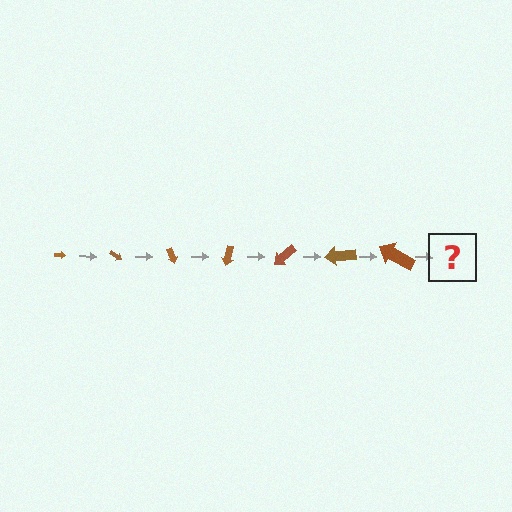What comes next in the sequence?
The next element should be an arrow, larger than the previous one and rotated 245 degrees from the start.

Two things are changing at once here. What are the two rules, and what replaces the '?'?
The two rules are that the arrow grows larger each step and it rotates 35 degrees each step. The '?' should be an arrow, larger than the previous one and rotated 245 degrees from the start.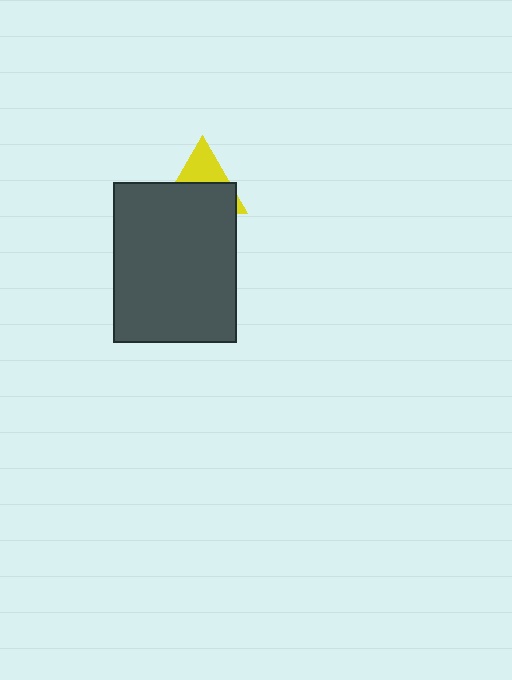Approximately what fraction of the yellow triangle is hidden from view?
Roughly 62% of the yellow triangle is hidden behind the dark gray rectangle.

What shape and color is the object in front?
The object in front is a dark gray rectangle.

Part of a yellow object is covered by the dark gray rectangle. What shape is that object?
It is a triangle.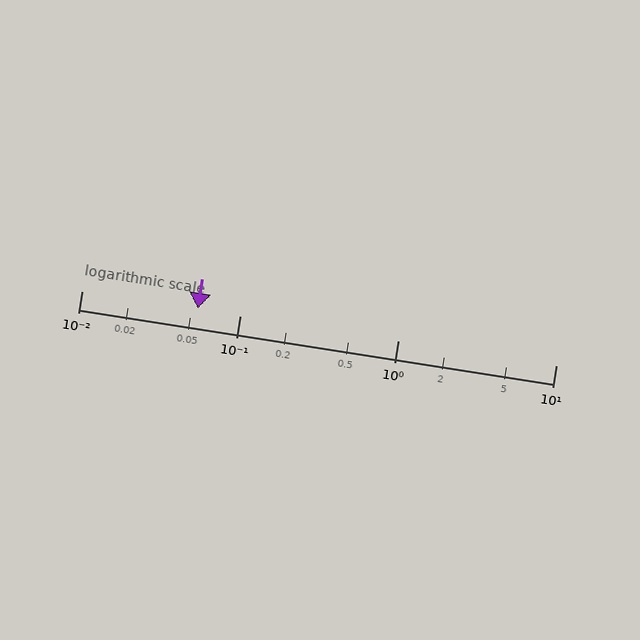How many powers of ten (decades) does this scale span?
The scale spans 3 decades, from 0.01 to 10.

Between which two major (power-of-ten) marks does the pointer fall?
The pointer is between 0.01 and 0.1.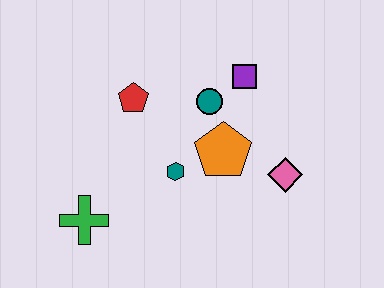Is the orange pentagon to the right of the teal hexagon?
Yes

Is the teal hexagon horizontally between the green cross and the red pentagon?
No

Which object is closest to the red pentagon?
The teal circle is closest to the red pentagon.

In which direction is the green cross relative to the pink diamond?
The green cross is to the left of the pink diamond.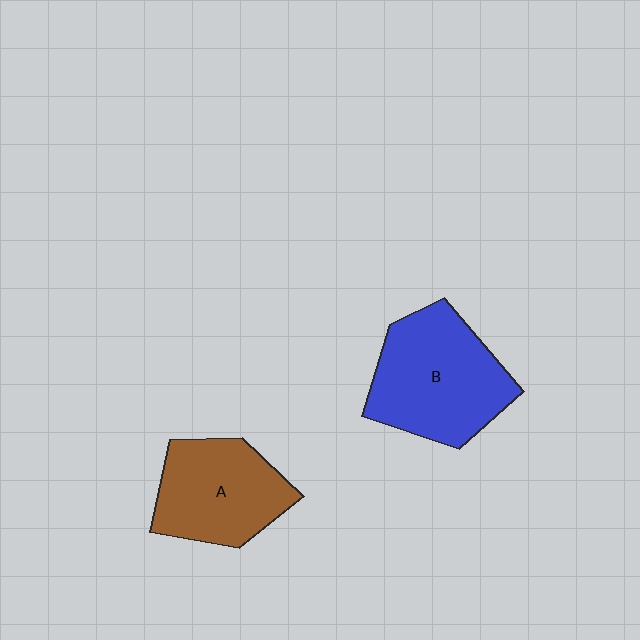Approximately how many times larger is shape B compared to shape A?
Approximately 1.2 times.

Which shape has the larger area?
Shape B (blue).